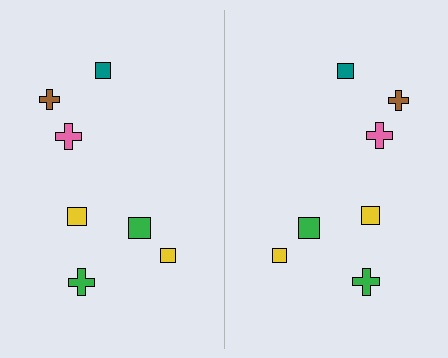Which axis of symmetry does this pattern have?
The pattern has a vertical axis of symmetry running through the center of the image.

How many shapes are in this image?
There are 14 shapes in this image.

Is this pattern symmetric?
Yes, this pattern has bilateral (reflection) symmetry.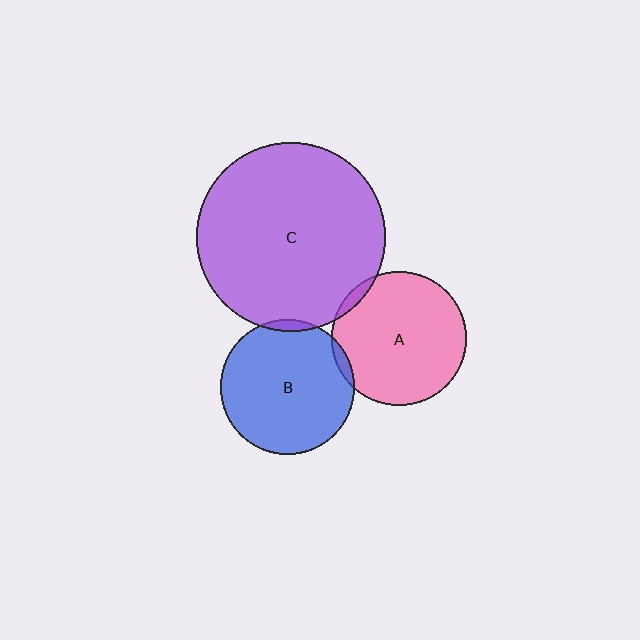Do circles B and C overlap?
Yes.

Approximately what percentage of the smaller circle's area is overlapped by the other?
Approximately 5%.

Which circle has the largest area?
Circle C (purple).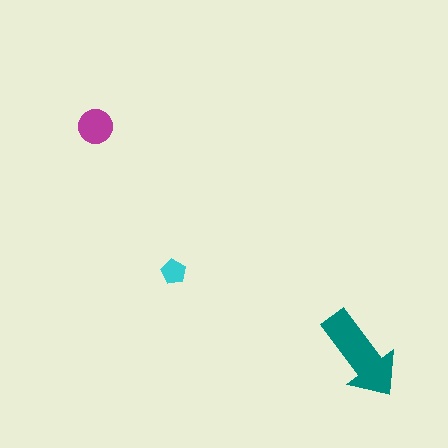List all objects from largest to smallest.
The teal arrow, the magenta circle, the cyan pentagon.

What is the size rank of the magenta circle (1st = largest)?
2nd.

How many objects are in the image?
There are 3 objects in the image.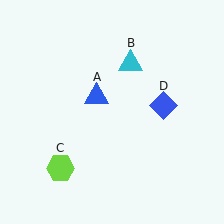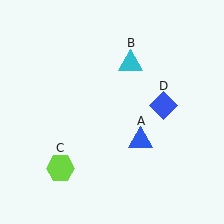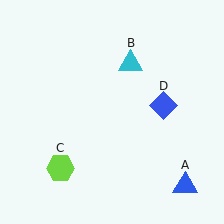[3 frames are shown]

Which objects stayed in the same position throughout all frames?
Cyan triangle (object B) and lime hexagon (object C) and blue diamond (object D) remained stationary.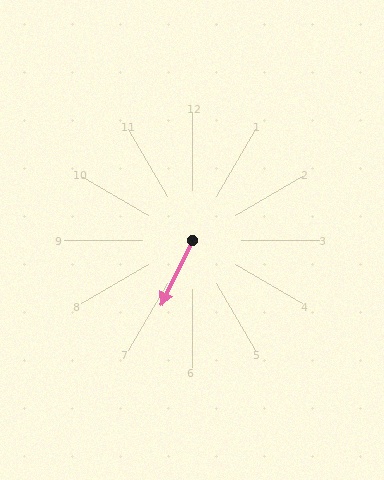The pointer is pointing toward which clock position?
Roughly 7 o'clock.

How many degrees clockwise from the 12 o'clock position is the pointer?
Approximately 206 degrees.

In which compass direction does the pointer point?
Southwest.